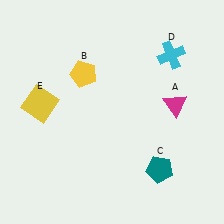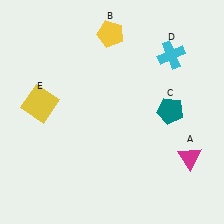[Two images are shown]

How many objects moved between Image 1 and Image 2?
3 objects moved between the two images.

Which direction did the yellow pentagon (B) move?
The yellow pentagon (B) moved up.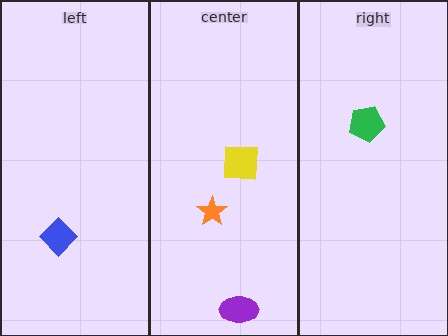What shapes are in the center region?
The yellow square, the purple ellipse, the orange star.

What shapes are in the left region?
The blue diamond.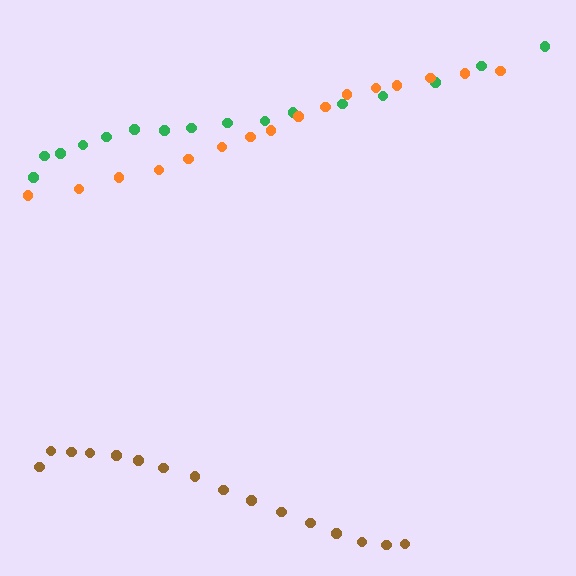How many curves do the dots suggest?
There are 3 distinct paths.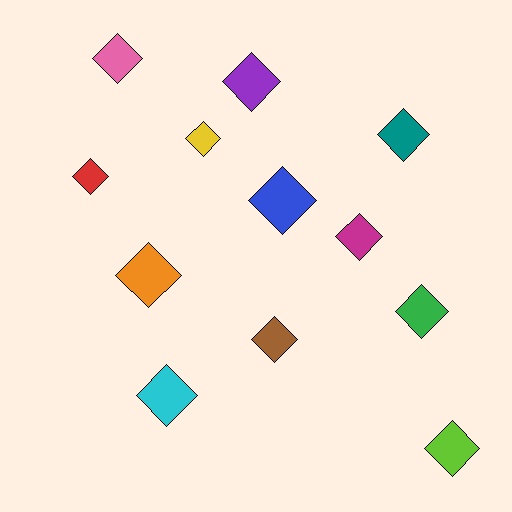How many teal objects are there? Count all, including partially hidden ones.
There is 1 teal object.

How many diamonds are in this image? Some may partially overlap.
There are 12 diamonds.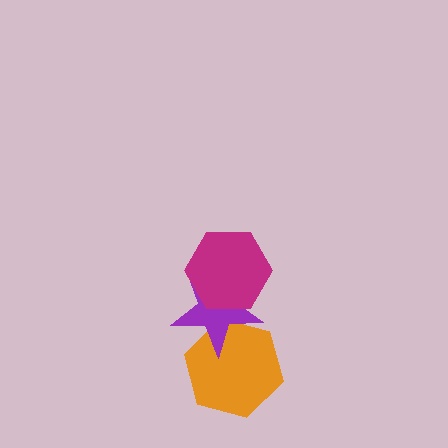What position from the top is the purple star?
The purple star is 2nd from the top.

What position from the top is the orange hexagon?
The orange hexagon is 3rd from the top.